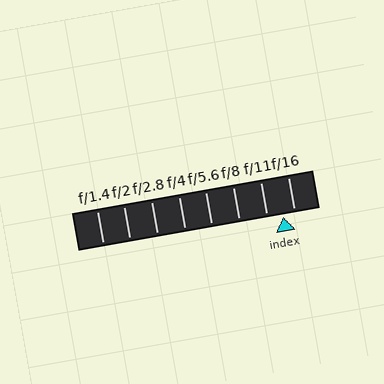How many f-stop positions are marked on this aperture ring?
There are 8 f-stop positions marked.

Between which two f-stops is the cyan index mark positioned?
The index mark is between f/11 and f/16.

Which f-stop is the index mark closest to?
The index mark is closest to f/16.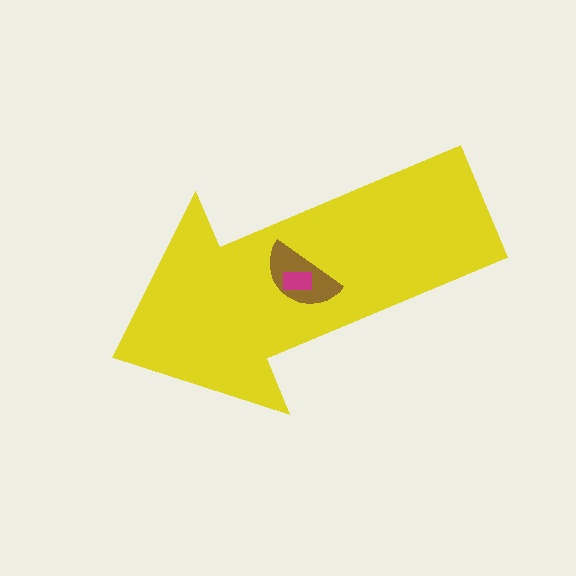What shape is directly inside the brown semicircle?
The magenta rectangle.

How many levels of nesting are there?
3.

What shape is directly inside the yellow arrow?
The brown semicircle.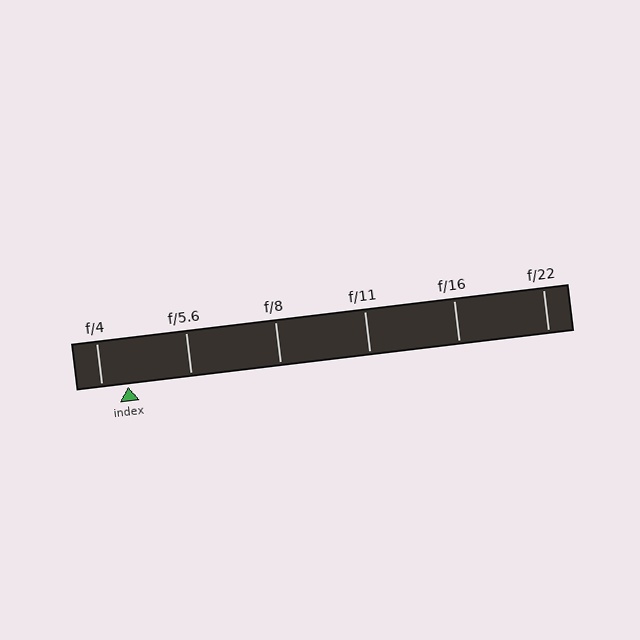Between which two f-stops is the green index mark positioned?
The index mark is between f/4 and f/5.6.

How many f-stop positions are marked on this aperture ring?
There are 6 f-stop positions marked.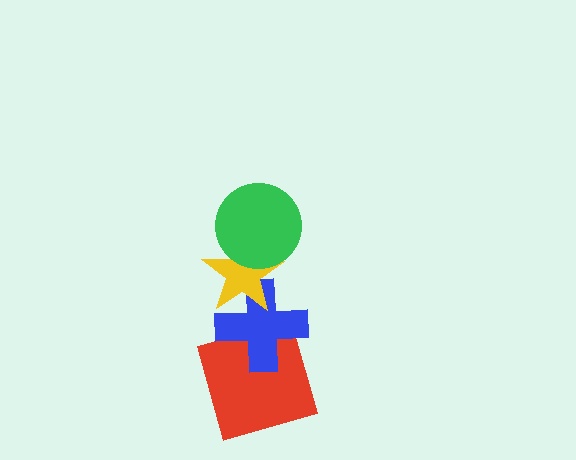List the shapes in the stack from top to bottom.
From top to bottom: the green circle, the yellow star, the blue cross, the red square.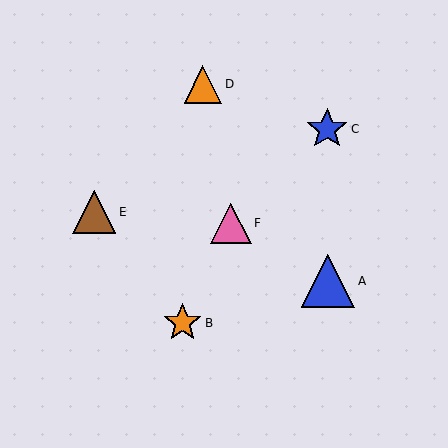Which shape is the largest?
The blue triangle (labeled A) is the largest.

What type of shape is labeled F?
Shape F is a pink triangle.